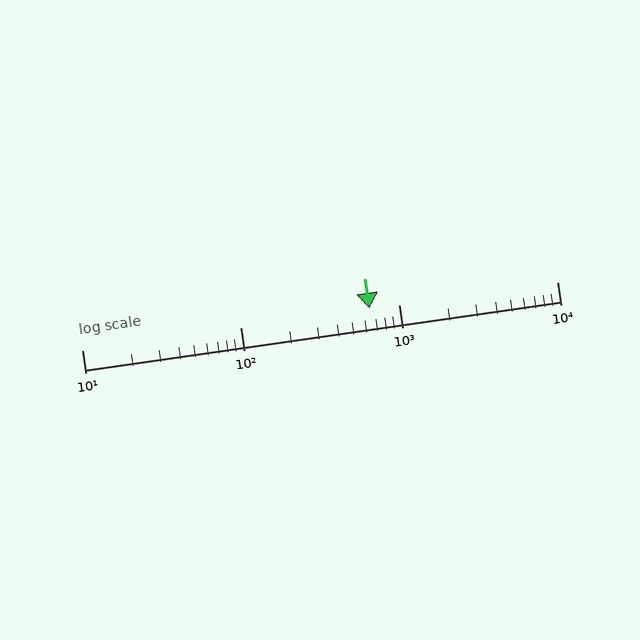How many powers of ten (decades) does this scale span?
The scale spans 3 decades, from 10 to 10000.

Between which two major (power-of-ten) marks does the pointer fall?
The pointer is between 100 and 1000.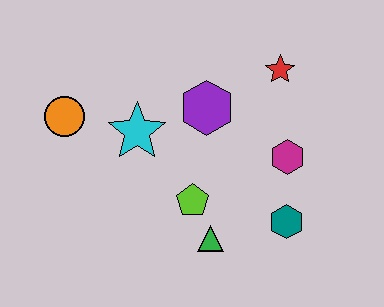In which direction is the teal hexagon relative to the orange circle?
The teal hexagon is to the right of the orange circle.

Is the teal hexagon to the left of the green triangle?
No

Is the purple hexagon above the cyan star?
Yes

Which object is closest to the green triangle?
The lime pentagon is closest to the green triangle.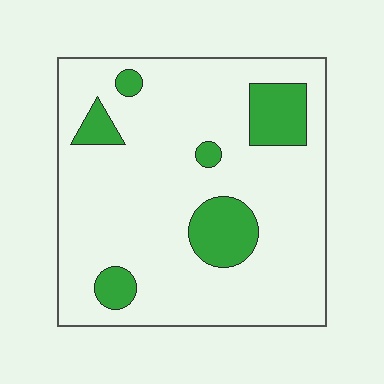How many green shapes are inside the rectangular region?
6.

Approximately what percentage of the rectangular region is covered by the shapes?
Approximately 15%.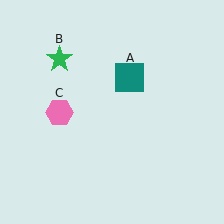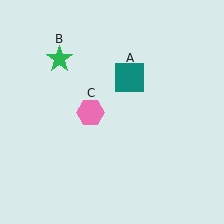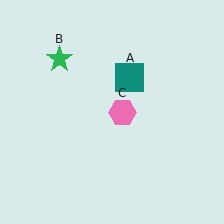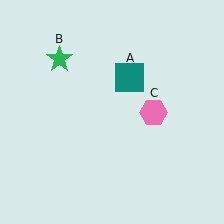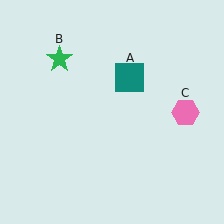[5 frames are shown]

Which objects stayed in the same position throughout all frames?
Teal square (object A) and green star (object B) remained stationary.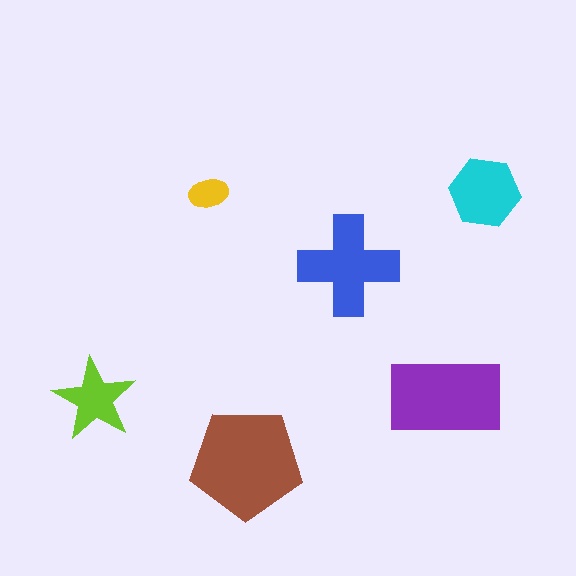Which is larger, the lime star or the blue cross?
The blue cross.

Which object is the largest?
The brown pentagon.